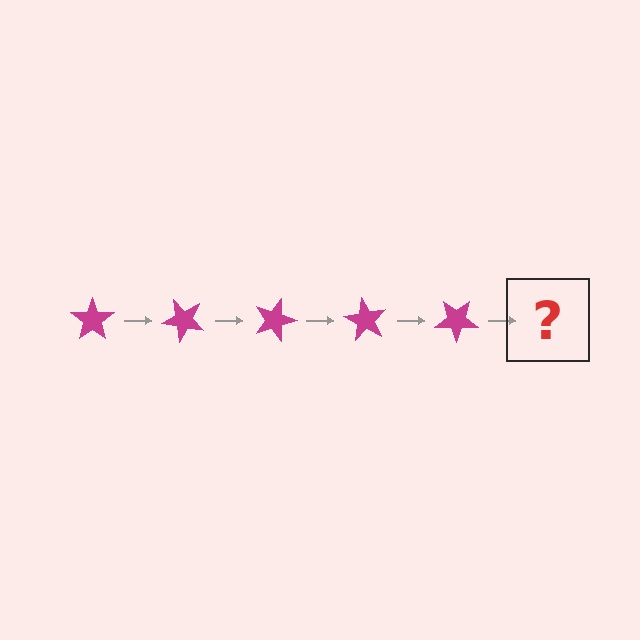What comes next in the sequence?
The next element should be a magenta star rotated 225 degrees.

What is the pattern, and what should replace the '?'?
The pattern is that the star rotates 45 degrees each step. The '?' should be a magenta star rotated 225 degrees.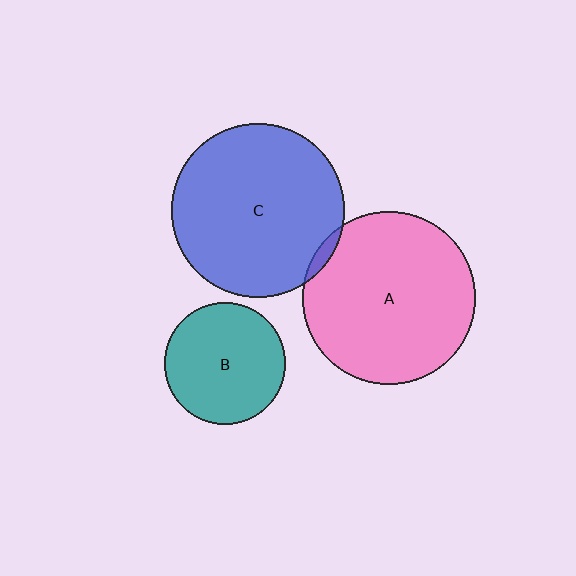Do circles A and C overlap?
Yes.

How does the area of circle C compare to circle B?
Approximately 2.0 times.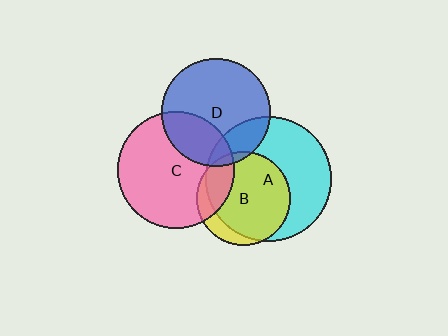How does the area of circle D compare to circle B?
Approximately 1.4 times.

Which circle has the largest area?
Circle A (cyan).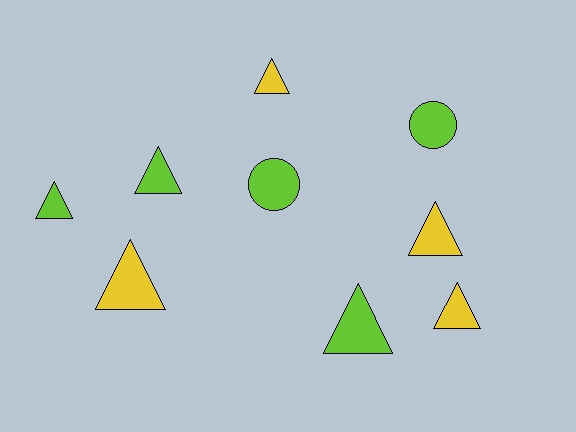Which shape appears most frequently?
Triangle, with 7 objects.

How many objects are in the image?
There are 9 objects.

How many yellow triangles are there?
There are 4 yellow triangles.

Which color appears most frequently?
Lime, with 5 objects.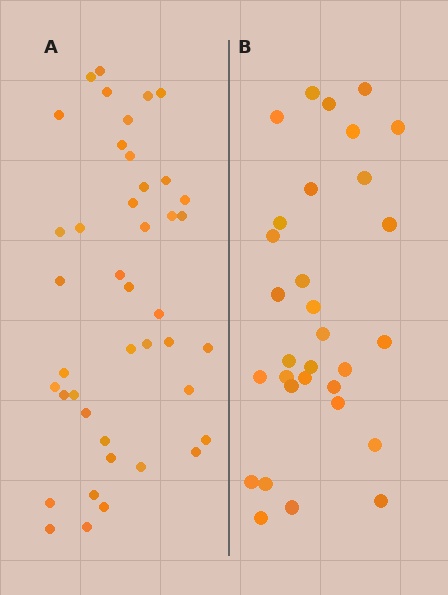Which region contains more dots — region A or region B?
Region A (the left region) has more dots.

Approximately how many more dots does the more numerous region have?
Region A has roughly 12 or so more dots than region B.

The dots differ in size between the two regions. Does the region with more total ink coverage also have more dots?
No. Region B has more total ink coverage because its dots are larger, but region A actually contains more individual dots. Total area can be misleading — the number of items is what matters here.